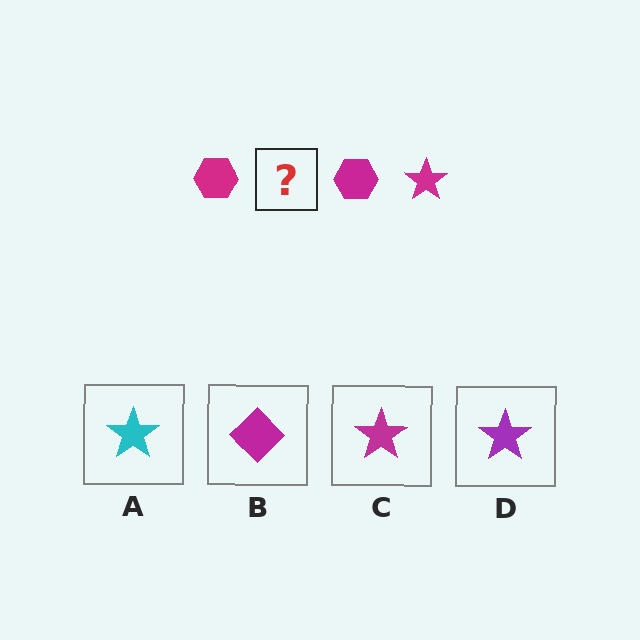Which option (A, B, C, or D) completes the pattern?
C.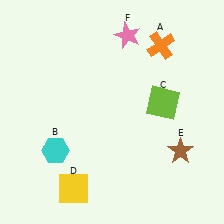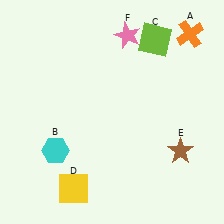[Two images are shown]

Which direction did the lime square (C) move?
The lime square (C) moved up.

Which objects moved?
The objects that moved are: the orange cross (A), the lime square (C).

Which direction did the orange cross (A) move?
The orange cross (A) moved right.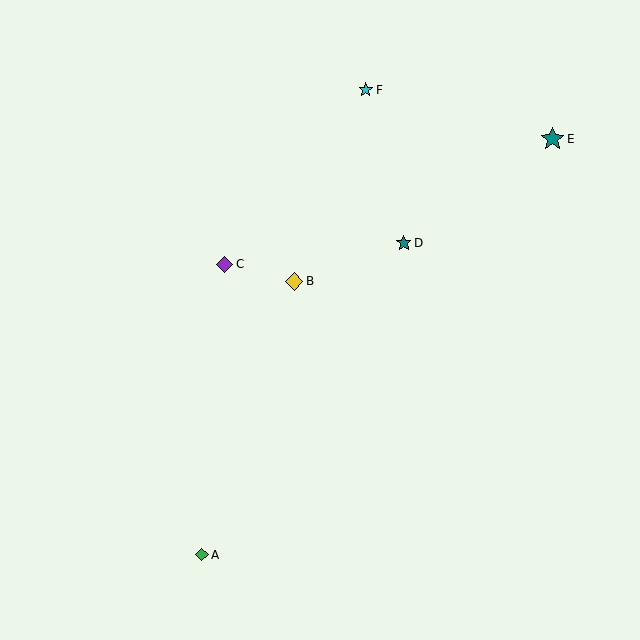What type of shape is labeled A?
Shape A is a green diamond.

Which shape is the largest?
The teal star (labeled E) is the largest.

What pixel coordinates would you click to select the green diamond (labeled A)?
Click at (202, 555) to select the green diamond A.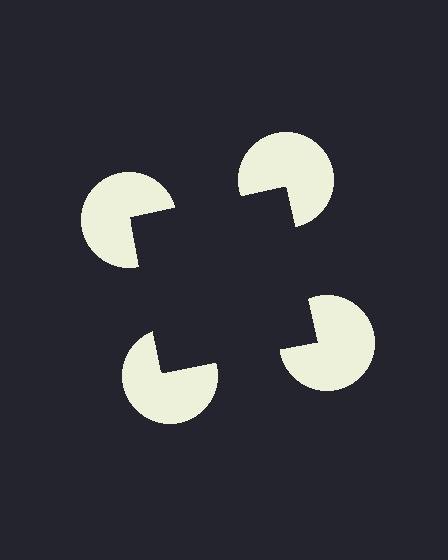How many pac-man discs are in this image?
There are 4 — one at each vertex of the illusory square.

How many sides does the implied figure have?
4 sides.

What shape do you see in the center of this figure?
An illusory square — its edges are inferred from the aligned wedge cuts in the pac-man discs, not physically drawn.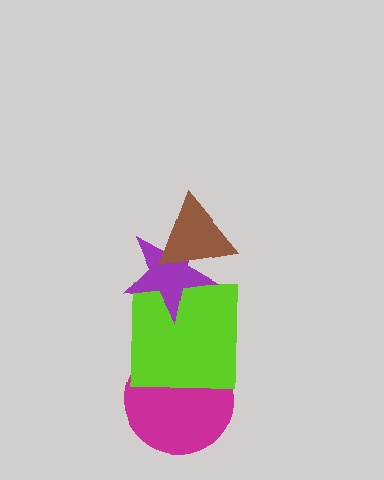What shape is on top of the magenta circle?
The lime square is on top of the magenta circle.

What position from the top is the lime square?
The lime square is 3rd from the top.